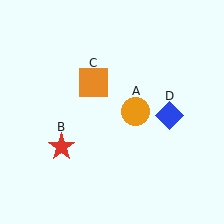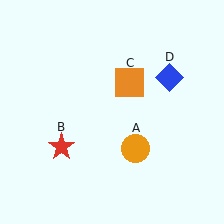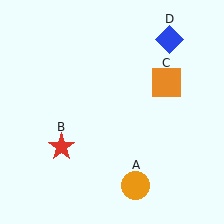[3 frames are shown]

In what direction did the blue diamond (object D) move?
The blue diamond (object D) moved up.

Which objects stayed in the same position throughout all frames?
Red star (object B) remained stationary.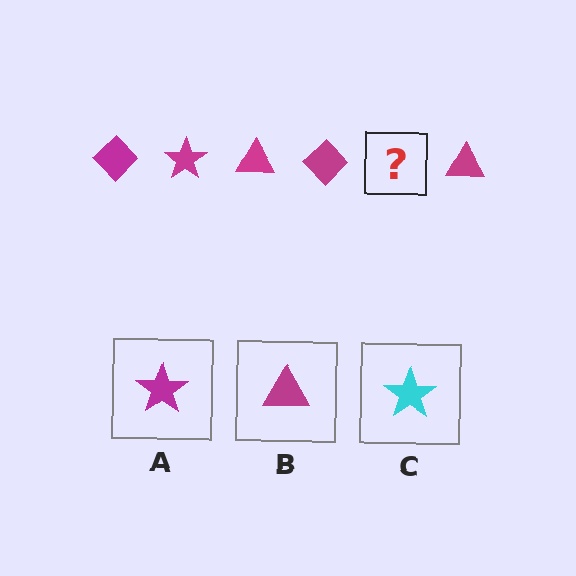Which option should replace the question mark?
Option A.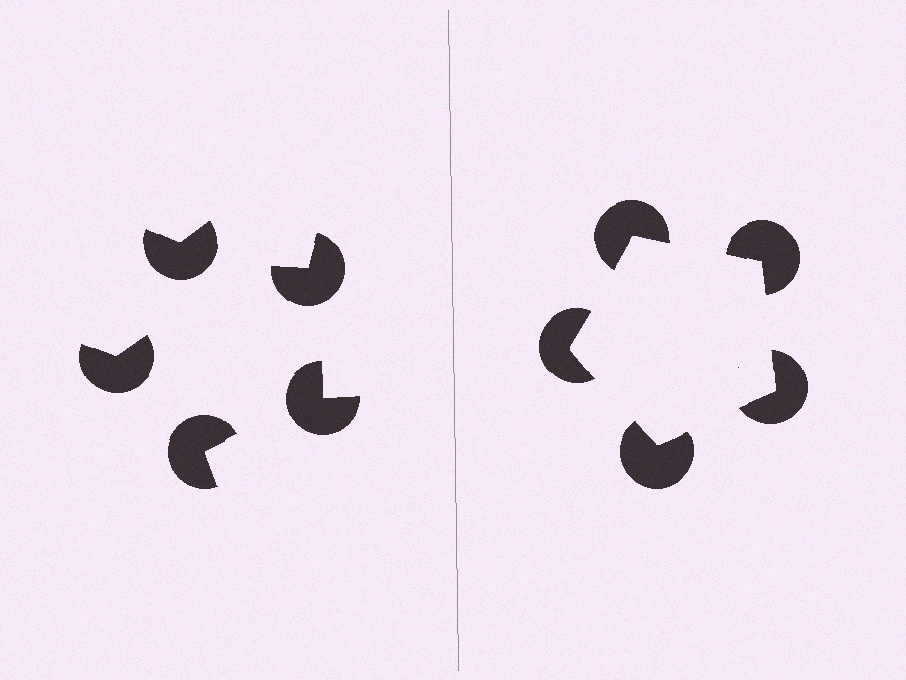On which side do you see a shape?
An illusory pentagon appears on the right side. On the left side the wedge cuts are rotated, so no coherent shape forms.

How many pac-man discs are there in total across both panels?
10 — 5 on each side.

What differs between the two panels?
The pac-man discs are positioned identically on both sides; only the wedge orientations differ. On the right they align to a pentagon; on the left they are misaligned.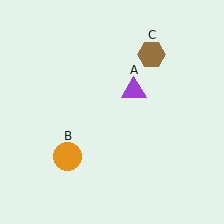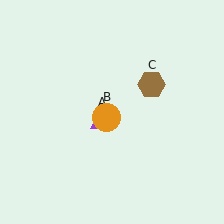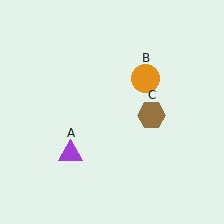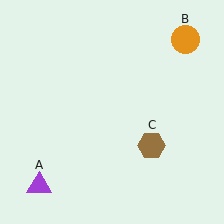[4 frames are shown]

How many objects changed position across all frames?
3 objects changed position: purple triangle (object A), orange circle (object B), brown hexagon (object C).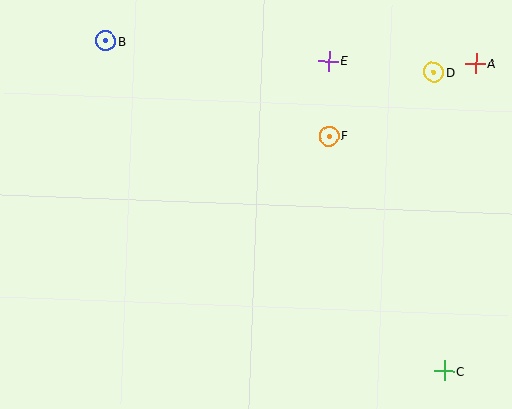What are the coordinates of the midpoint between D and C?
The midpoint between D and C is at (439, 222).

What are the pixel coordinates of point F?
Point F is at (329, 136).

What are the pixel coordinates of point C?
Point C is at (444, 371).